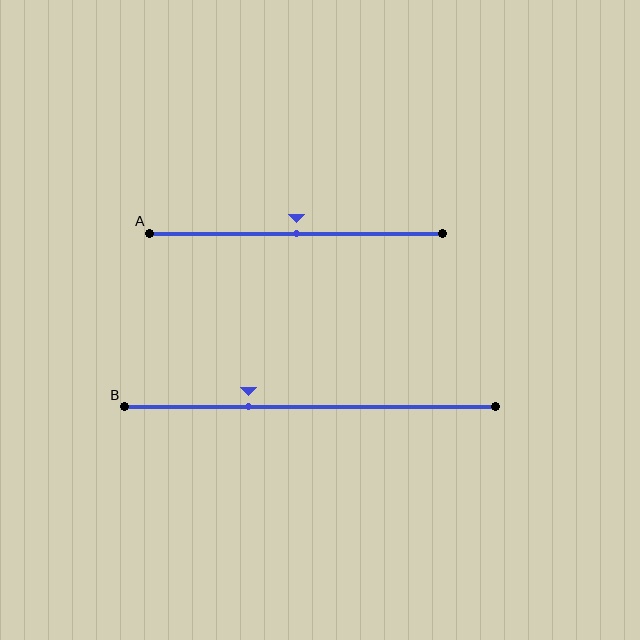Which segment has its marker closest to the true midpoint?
Segment A has its marker closest to the true midpoint.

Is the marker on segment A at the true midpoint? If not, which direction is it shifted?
Yes, the marker on segment A is at the true midpoint.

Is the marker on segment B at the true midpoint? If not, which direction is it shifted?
No, the marker on segment B is shifted to the left by about 17% of the segment length.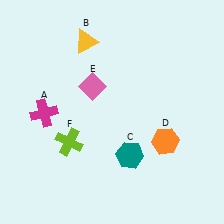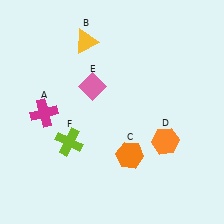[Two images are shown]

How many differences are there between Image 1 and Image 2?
There is 1 difference between the two images.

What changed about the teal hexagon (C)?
In Image 1, C is teal. In Image 2, it changed to orange.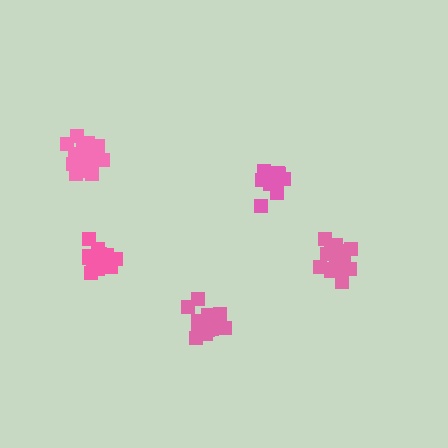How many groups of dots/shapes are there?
There are 5 groups.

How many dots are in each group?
Group 1: 18 dots, Group 2: 16 dots, Group 3: 16 dots, Group 4: 21 dots, Group 5: 16 dots (87 total).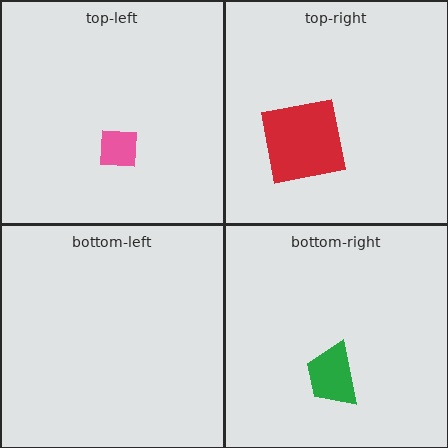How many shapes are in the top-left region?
1.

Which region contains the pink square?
The top-left region.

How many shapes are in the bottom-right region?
1.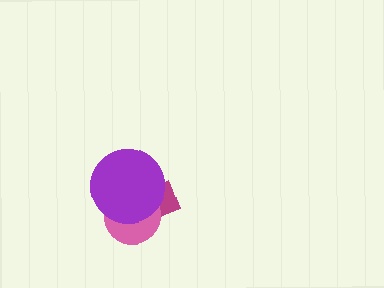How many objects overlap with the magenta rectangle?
2 objects overlap with the magenta rectangle.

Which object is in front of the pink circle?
The purple circle is in front of the pink circle.